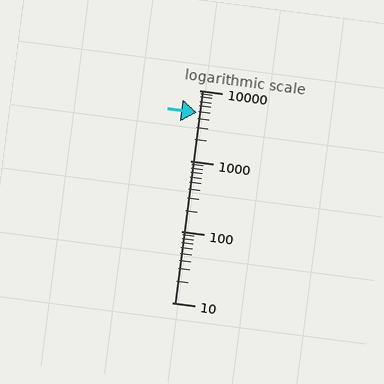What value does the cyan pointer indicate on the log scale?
The pointer indicates approximately 4900.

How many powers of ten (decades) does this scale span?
The scale spans 3 decades, from 10 to 10000.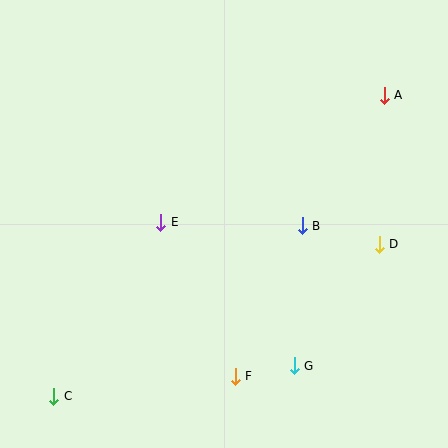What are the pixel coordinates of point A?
Point A is at (384, 95).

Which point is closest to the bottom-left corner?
Point C is closest to the bottom-left corner.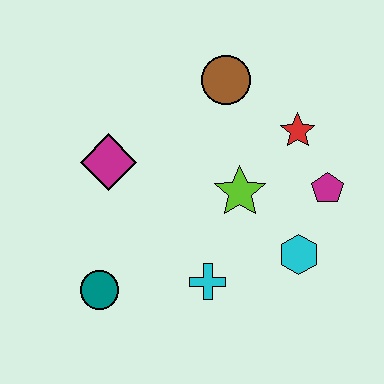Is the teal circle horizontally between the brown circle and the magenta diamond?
No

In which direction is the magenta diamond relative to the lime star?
The magenta diamond is to the left of the lime star.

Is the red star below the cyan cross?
No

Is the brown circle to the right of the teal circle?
Yes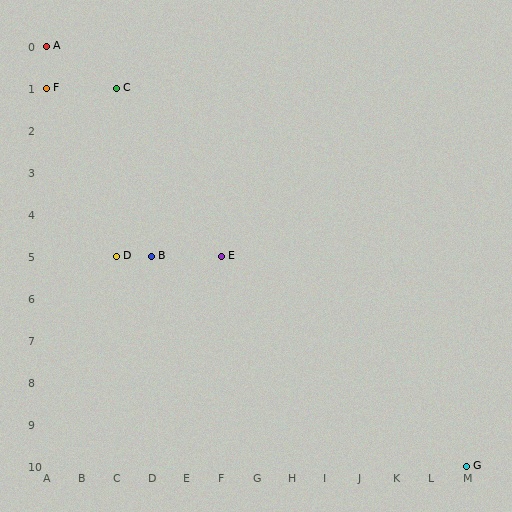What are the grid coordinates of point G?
Point G is at grid coordinates (M, 10).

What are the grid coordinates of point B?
Point B is at grid coordinates (D, 5).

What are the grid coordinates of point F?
Point F is at grid coordinates (A, 1).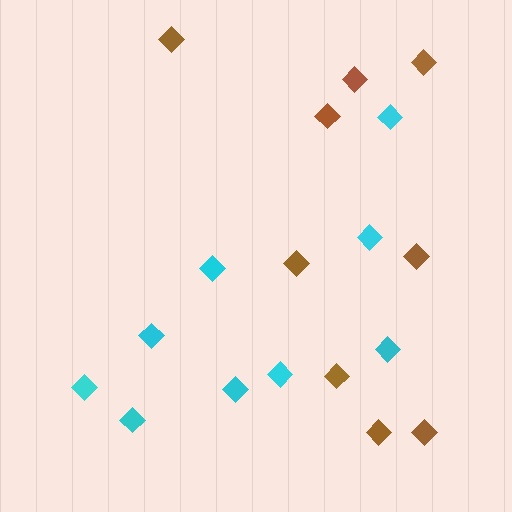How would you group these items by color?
There are 2 groups: one group of brown diamonds (9) and one group of cyan diamonds (9).